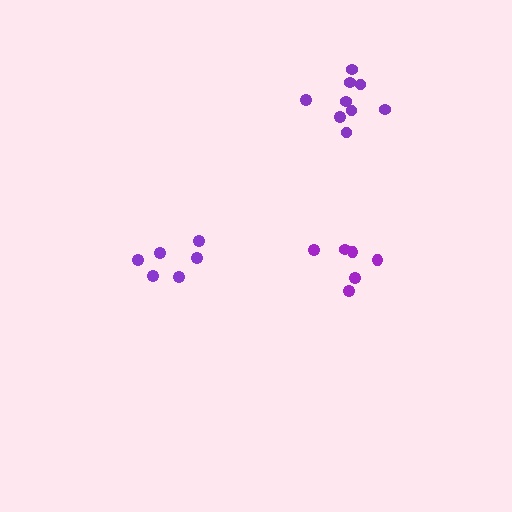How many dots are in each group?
Group 1: 9 dots, Group 2: 6 dots, Group 3: 6 dots (21 total).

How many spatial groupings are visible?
There are 3 spatial groupings.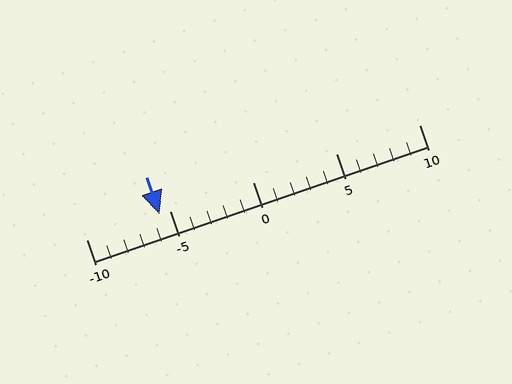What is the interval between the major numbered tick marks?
The major tick marks are spaced 5 units apart.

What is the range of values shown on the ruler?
The ruler shows values from -10 to 10.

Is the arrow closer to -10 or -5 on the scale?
The arrow is closer to -5.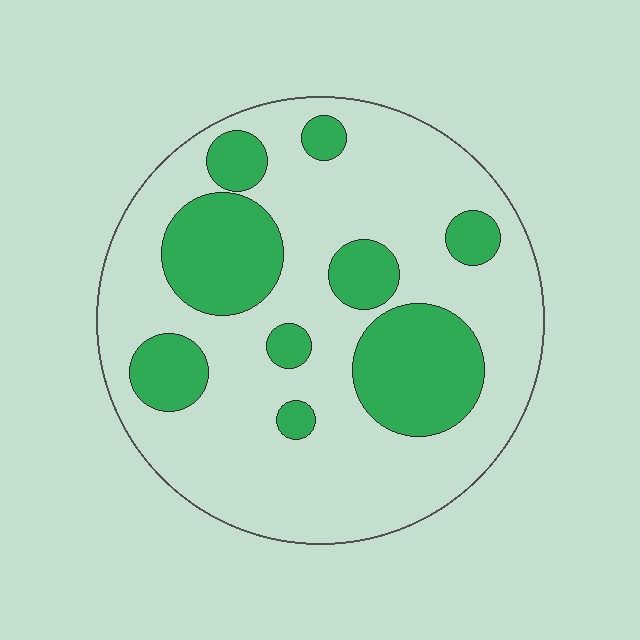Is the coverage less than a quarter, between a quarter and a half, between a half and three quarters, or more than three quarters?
Between a quarter and a half.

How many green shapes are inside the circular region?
9.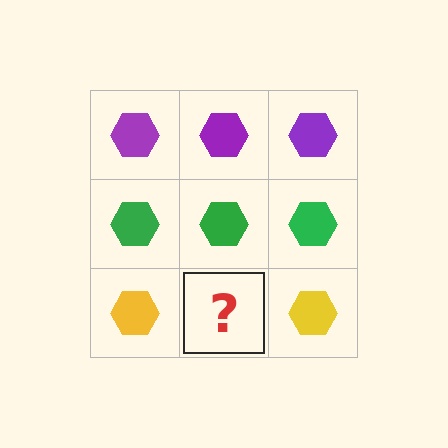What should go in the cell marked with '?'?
The missing cell should contain a yellow hexagon.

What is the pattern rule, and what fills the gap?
The rule is that each row has a consistent color. The gap should be filled with a yellow hexagon.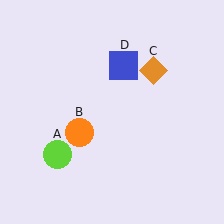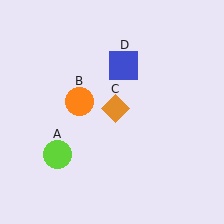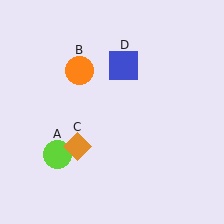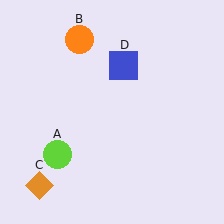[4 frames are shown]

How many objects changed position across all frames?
2 objects changed position: orange circle (object B), orange diamond (object C).